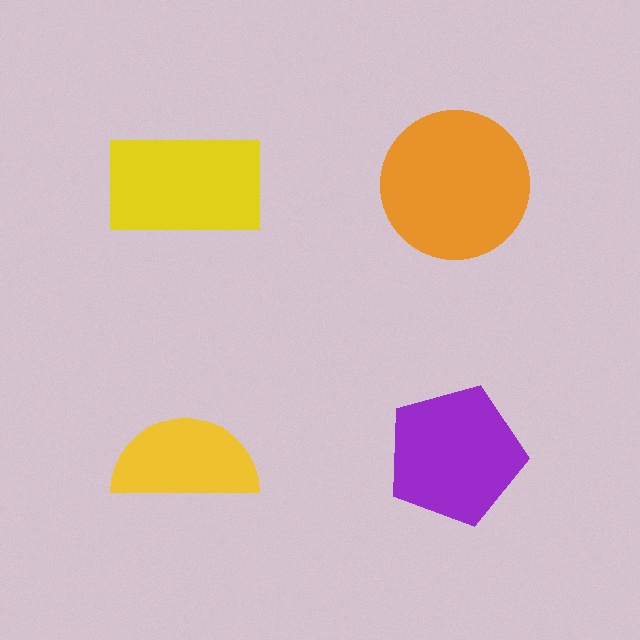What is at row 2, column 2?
A purple pentagon.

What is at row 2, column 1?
A yellow semicircle.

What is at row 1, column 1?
A yellow rectangle.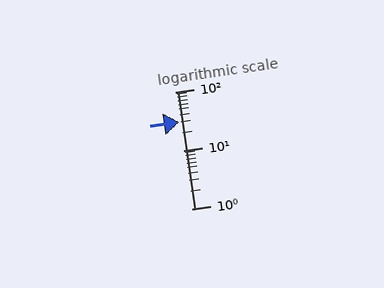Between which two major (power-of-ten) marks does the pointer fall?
The pointer is between 10 and 100.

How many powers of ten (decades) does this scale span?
The scale spans 2 decades, from 1 to 100.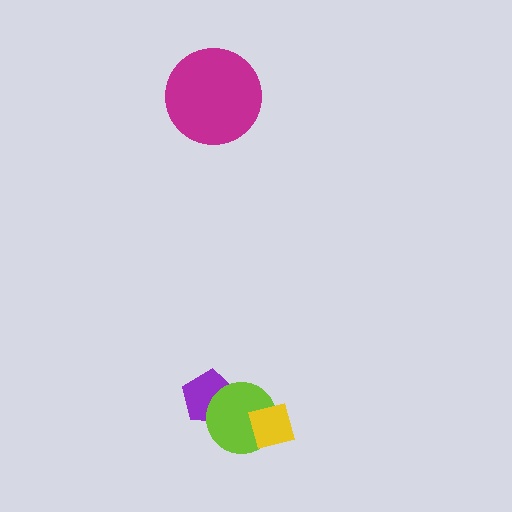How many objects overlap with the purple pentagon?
1 object overlaps with the purple pentagon.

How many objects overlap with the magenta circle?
0 objects overlap with the magenta circle.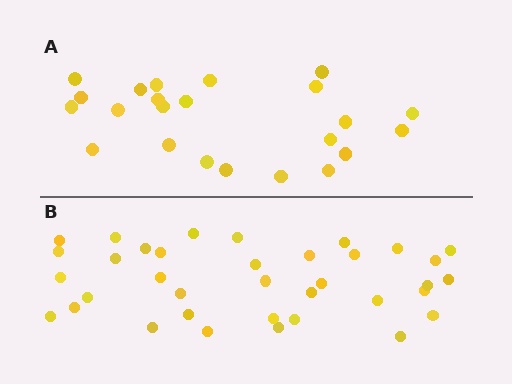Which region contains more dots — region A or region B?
Region B (the bottom region) has more dots.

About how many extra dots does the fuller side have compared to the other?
Region B has approximately 15 more dots than region A.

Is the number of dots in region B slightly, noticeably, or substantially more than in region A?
Region B has substantially more. The ratio is roughly 1.6 to 1.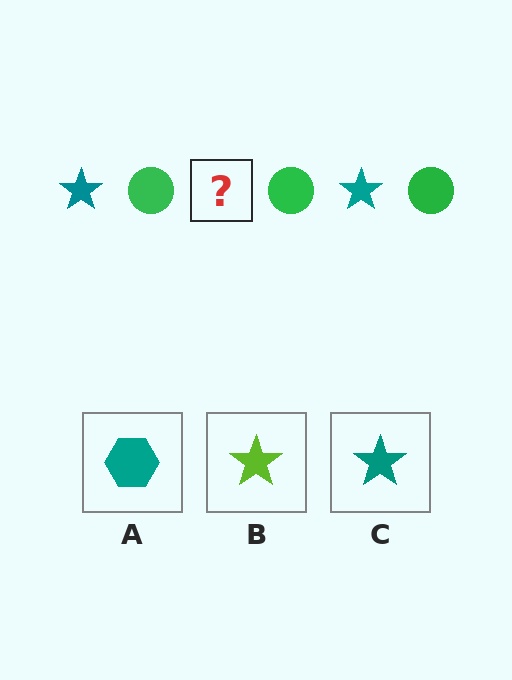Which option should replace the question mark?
Option C.